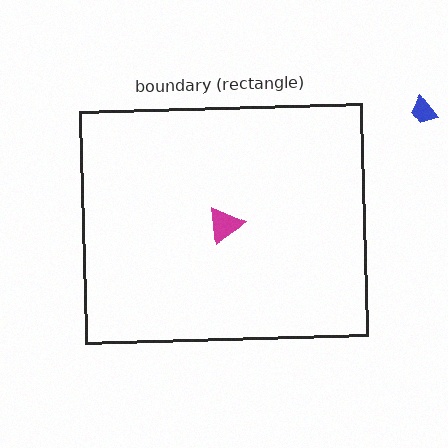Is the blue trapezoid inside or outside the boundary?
Outside.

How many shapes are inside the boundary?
1 inside, 1 outside.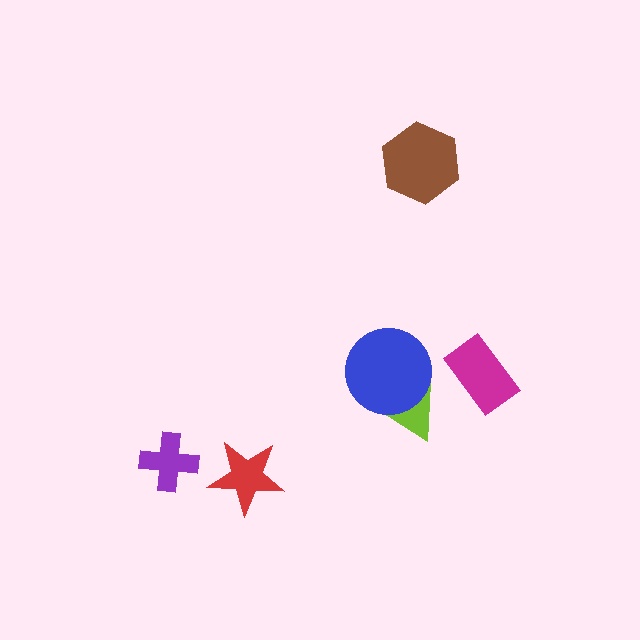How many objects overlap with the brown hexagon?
0 objects overlap with the brown hexagon.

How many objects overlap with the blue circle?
1 object overlaps with the blue circle.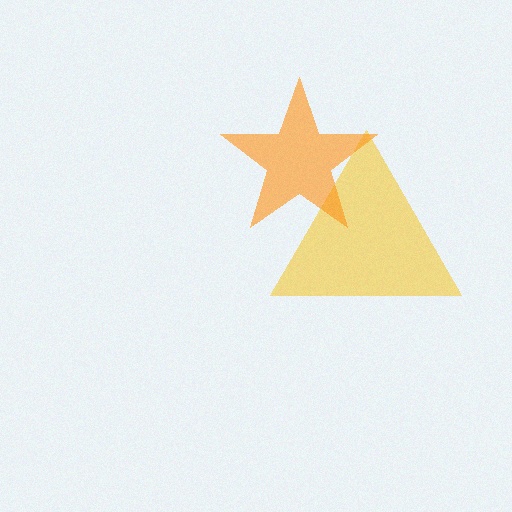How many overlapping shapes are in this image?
There are 2 overlapping shapes in the image.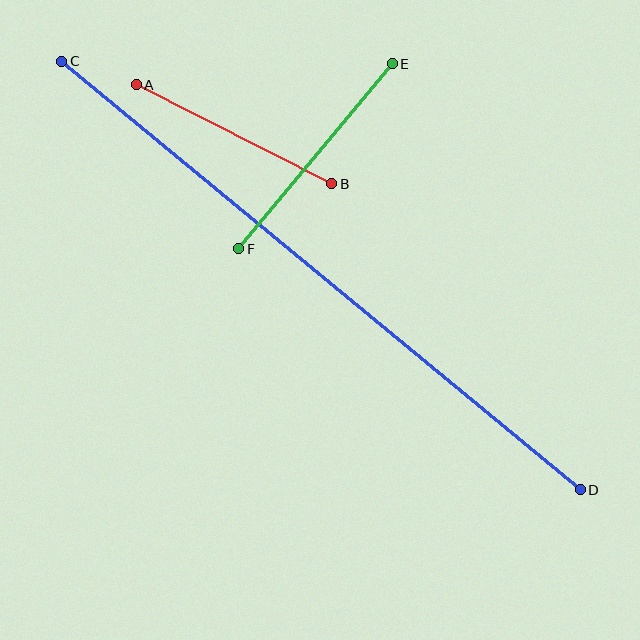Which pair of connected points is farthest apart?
Points C and D are farthest apart.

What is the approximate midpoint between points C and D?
The midpoint is at approximately (321, 276) pixels.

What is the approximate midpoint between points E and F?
The midpoint is at approximately (315, 156) pixels.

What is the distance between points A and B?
The distance is approximately 219 pixels.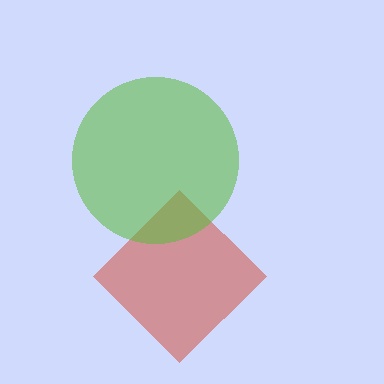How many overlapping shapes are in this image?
There are 2 overlapping shapes in the image.